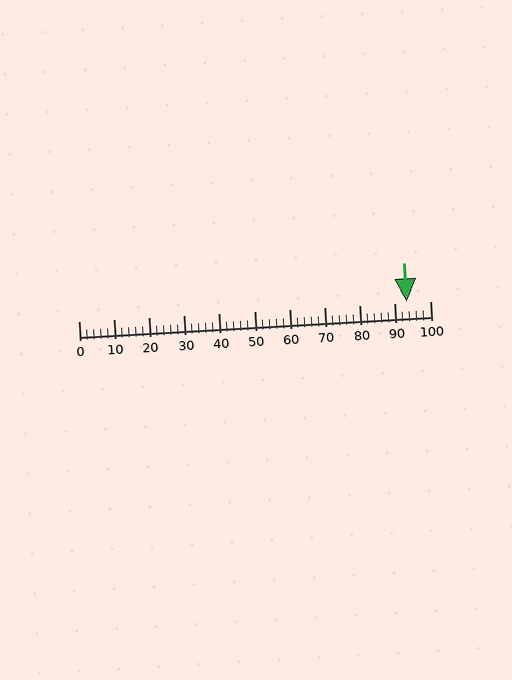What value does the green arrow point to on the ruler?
The green arrow points to approximately 93.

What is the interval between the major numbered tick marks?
The major tick marks are spaced 10 units apart.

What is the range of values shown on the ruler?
The ruler shows values from 0 to 100.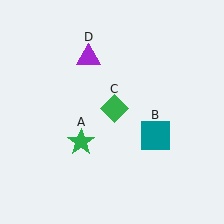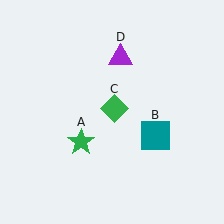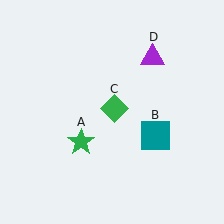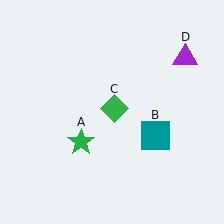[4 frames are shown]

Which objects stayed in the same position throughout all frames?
Green star (object A) and teal square (object B) and green diamond (object C) remained stationary.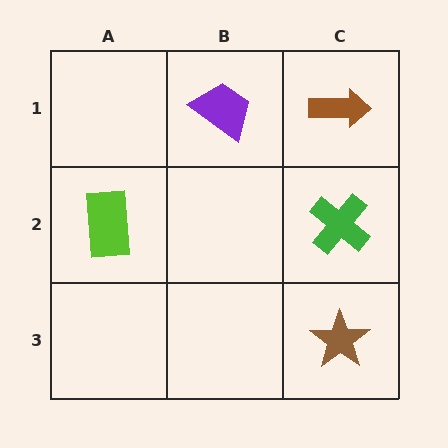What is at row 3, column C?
A brown star.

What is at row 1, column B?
A purple trapezoid.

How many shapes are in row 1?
2 shapes.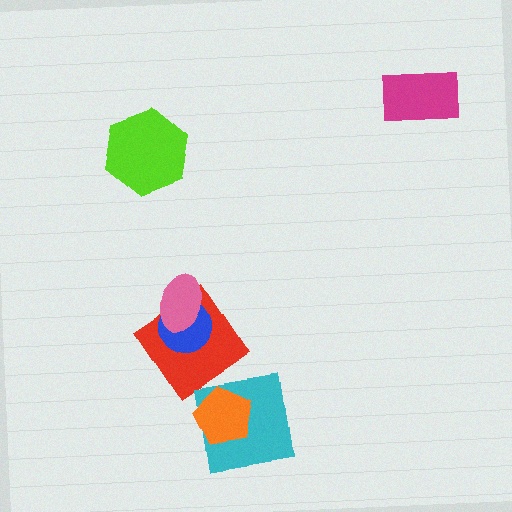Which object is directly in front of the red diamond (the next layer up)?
The blue circle is directly in front of the red diamond.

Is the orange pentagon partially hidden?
No, no other shape covers it.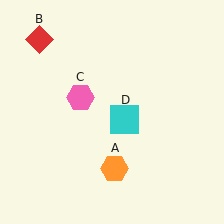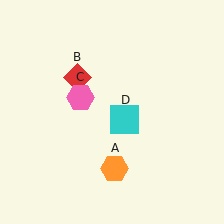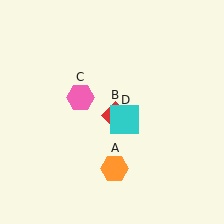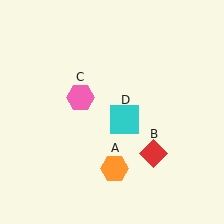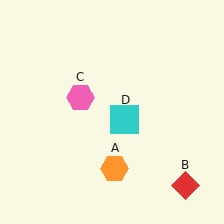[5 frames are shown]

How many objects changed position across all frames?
1 object changed position: red diamond (object B).